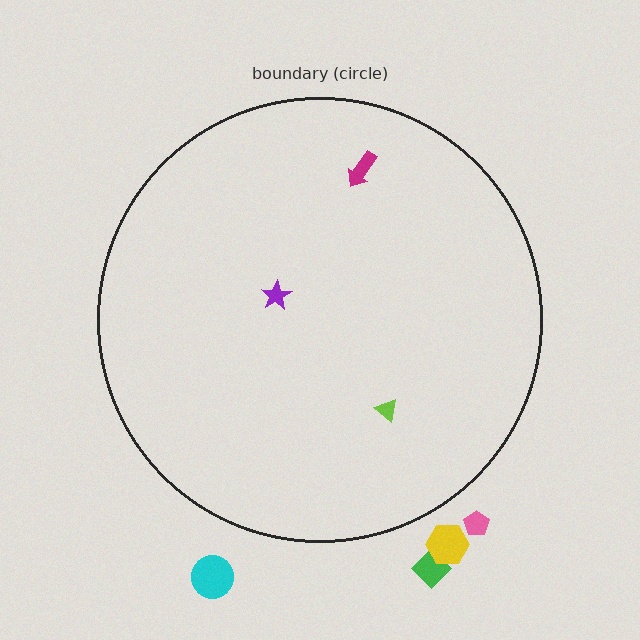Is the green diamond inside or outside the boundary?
Outside.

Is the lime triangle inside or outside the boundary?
Inside.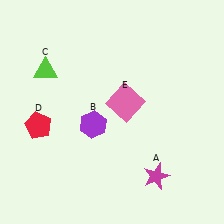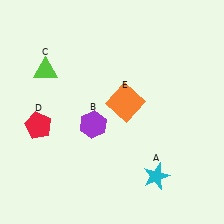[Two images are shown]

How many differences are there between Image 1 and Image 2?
There are 2 differences between the two images.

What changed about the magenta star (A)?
In Image 1, A is magenta. In Image 2, it changed to cyan.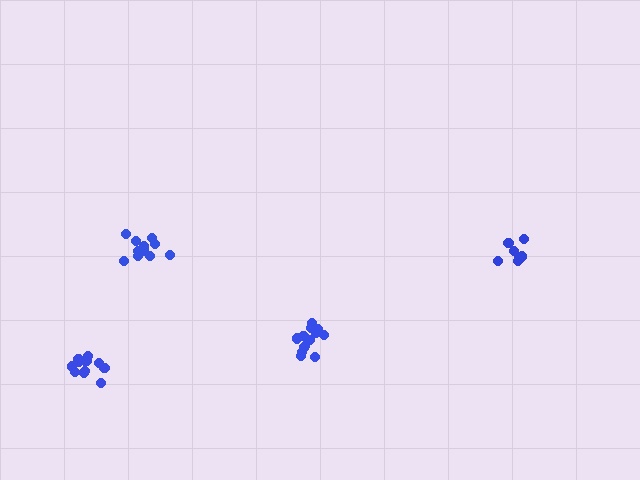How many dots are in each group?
Group 1: 15 dots, Group 2: 9 dots, Group 3: 11 dots, Group 4: 14 dots (49 total).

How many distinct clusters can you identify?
There are 4 distinct clusters.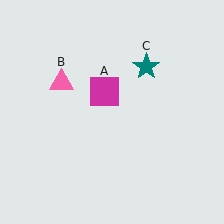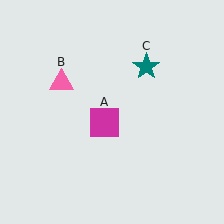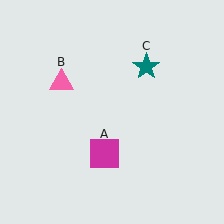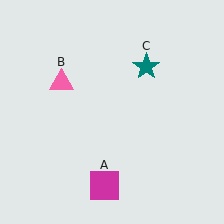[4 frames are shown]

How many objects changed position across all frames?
1 object changed position: magenta square (object A).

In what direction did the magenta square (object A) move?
The magenta square (object A) moved down.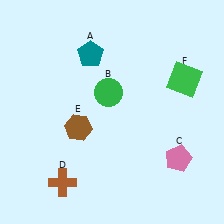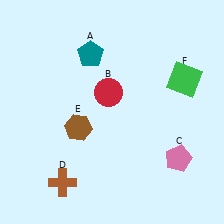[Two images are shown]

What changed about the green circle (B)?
In Image 1, B is green. In Image 2, it changed to red.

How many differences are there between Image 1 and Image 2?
There is 1 difference between the two images.